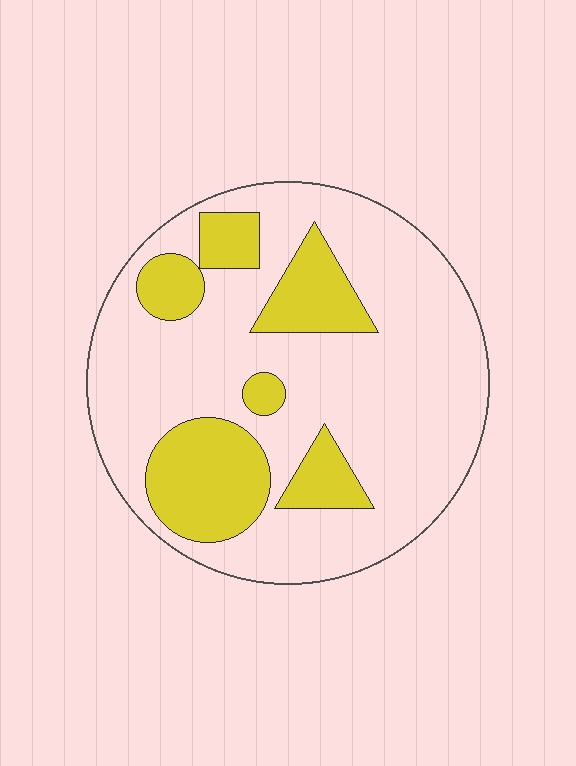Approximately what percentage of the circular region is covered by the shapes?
Approximately 25%.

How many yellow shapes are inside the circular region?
6.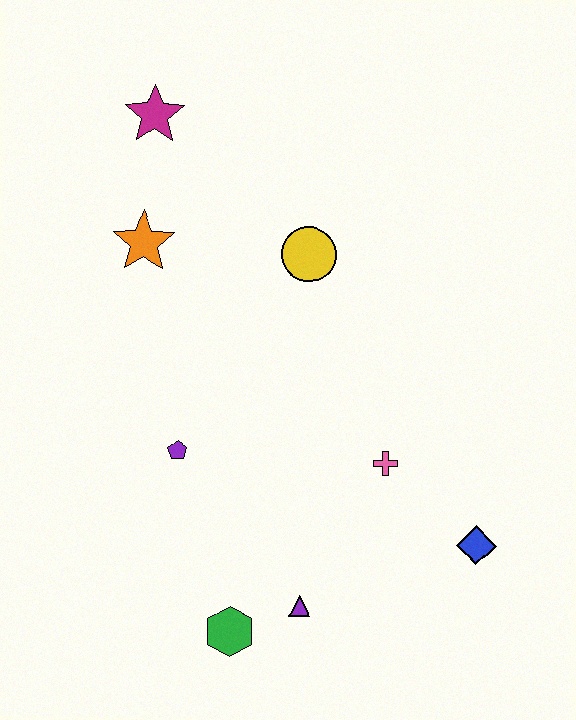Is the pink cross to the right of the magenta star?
Yes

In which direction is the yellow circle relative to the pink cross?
The yellow circle is above the pink cross.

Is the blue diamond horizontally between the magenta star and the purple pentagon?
No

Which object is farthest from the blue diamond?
The magenta star is farthest from the blue diamond.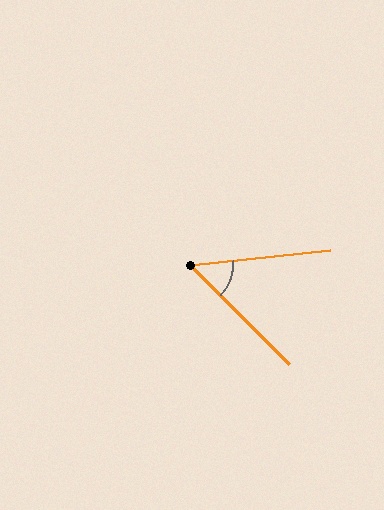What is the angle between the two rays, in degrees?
Approximately 51 degrees.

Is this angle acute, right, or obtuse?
It is acute.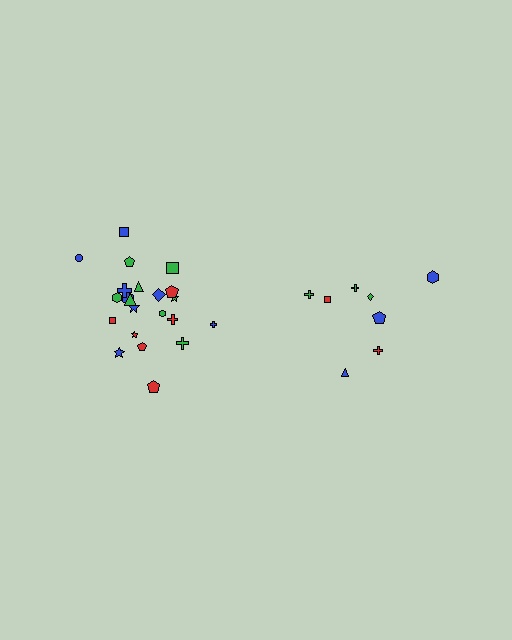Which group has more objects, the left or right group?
The left group.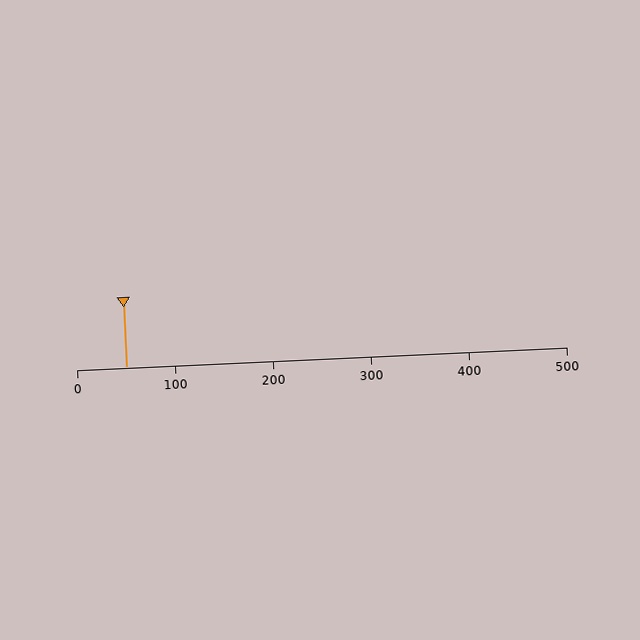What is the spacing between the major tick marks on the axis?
The major ticks are spaced 100 apart.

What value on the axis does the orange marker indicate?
The marker indicates approximately 50.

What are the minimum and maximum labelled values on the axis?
The axis runs from 0 to 500.